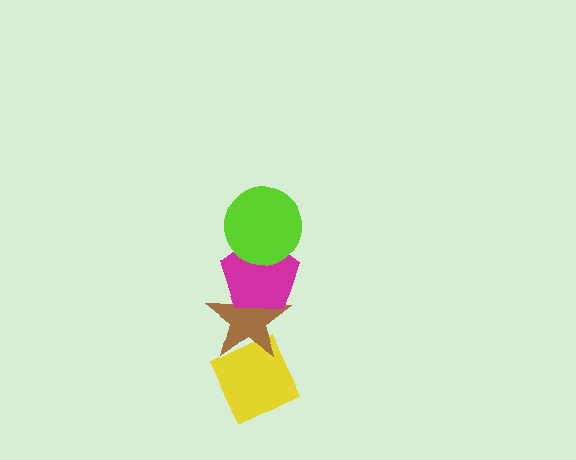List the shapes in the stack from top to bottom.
From top to bottom: the lime circle, the magenta pentagon, the brown star, the yellow diamond.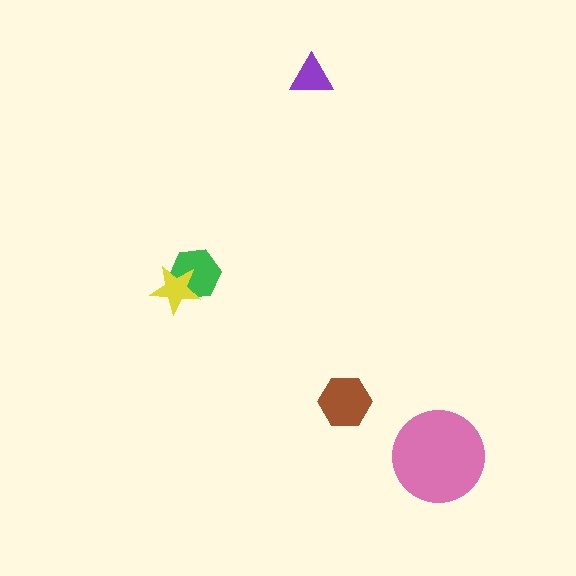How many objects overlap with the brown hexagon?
0 objects overlap with the brown hexagon.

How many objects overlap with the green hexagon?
1 object overlaps with the green hexagon.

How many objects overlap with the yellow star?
1 object overlaps with the yellow star.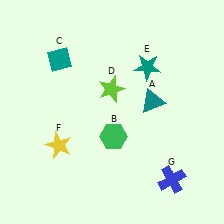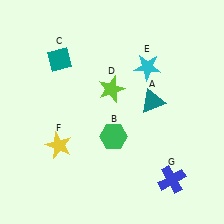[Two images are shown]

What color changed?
The star (E) changed from teal in Image 1 to cyan in Image 2.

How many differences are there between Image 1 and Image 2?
There is 1 difference between the two images.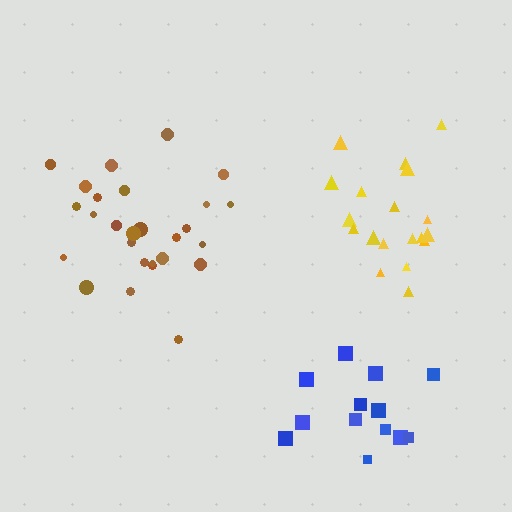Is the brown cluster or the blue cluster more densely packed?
Blue.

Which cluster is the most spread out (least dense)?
Brown.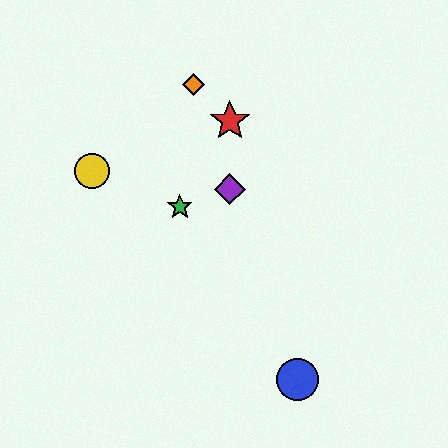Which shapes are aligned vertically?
The red star, the purple diamond are aligned vertically.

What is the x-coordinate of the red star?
The red star is at x≈230.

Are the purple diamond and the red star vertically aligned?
Yes, both are at x≈230.